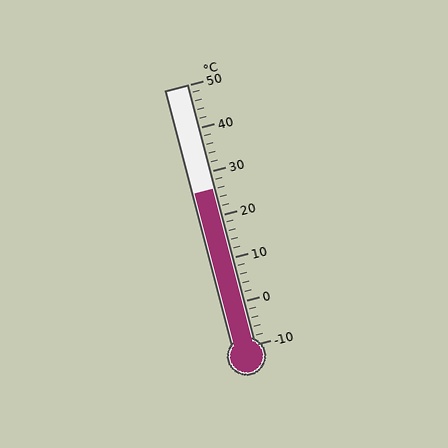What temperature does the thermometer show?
The thermometer shows approximately 26°C.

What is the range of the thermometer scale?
The thermometer scale ranges from -10°C to 50°C.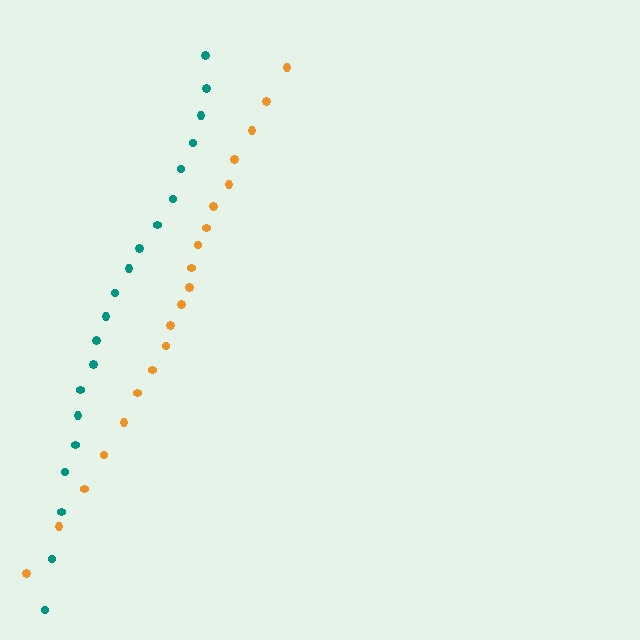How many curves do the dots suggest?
There are 2 distinct paths.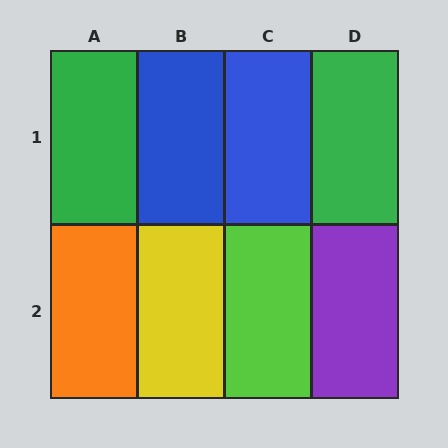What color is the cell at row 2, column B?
Yellow.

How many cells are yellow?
1 cell is yellow.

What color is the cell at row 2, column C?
Lime.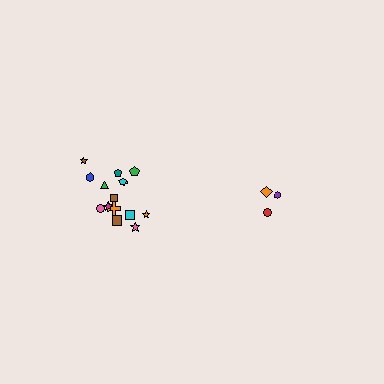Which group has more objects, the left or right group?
The left group.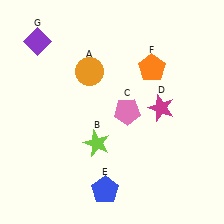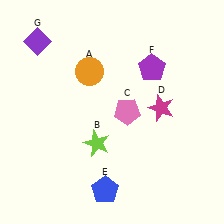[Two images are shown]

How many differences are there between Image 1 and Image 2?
There is 1 difference between the two images.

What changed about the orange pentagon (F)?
In Image 1, F is orange. In Image 2, it changed to purple.